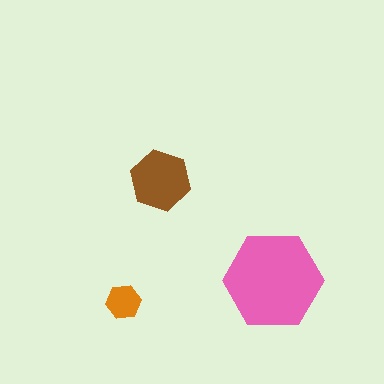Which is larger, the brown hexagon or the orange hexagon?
The brown one.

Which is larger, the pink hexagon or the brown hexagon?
The pink one.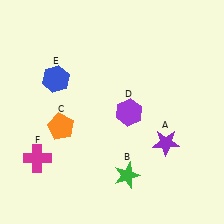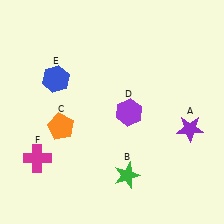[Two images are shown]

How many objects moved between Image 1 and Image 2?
1 object moved between the two images.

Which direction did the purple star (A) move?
The purple star (A) moved right.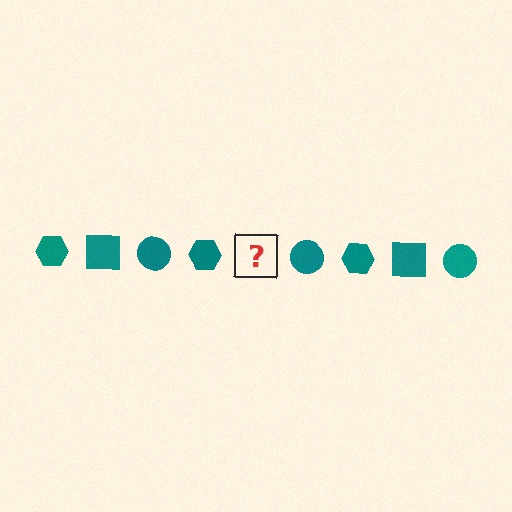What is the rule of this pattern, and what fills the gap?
The rule is that the pattern cycles through hexagon, square, circle shapes in teal. The gap should be filled with a teal square.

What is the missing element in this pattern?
The missing element is a teal square.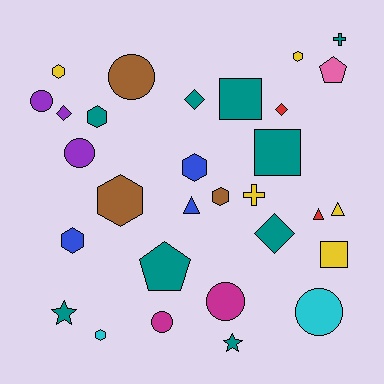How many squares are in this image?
There are 3 squares.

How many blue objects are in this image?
There are 3 blue objects.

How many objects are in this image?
There are 30 objects.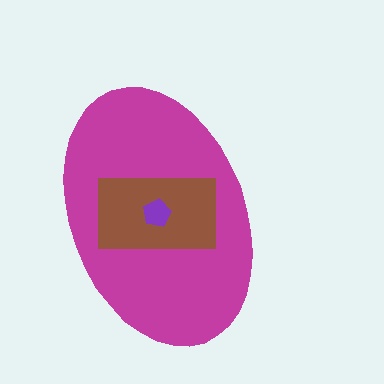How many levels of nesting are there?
3.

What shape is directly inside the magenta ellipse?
The brown rectangle.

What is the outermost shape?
The magenta ellipse.